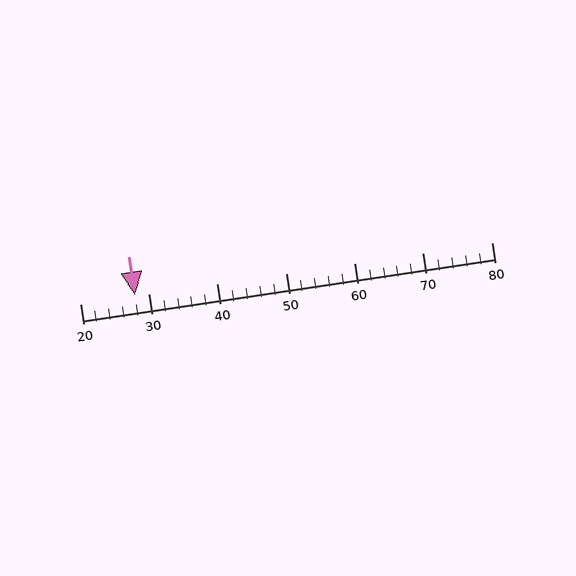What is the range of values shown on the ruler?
The ruler shows values from 20 to 80.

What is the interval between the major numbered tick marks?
The major tick marks are spaced 10 units apart.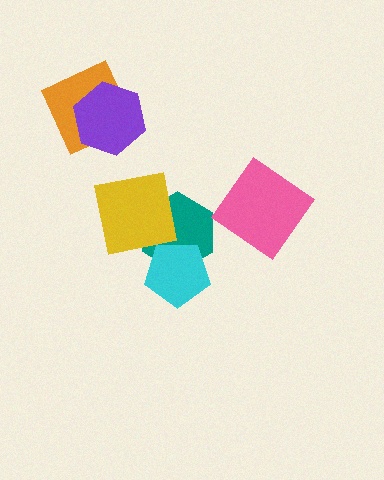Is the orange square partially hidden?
Yes, it is partially covered by another shape.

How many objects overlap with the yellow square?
2 objects overlap with the yellow square.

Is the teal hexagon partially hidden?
Yes, it is partially covered by another shape.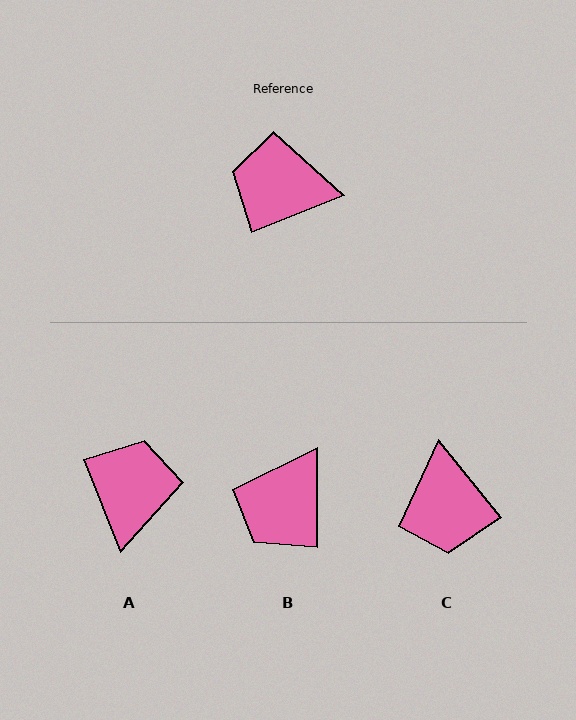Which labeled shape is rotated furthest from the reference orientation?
C, about 107 degrees away.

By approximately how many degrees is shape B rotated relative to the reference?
Approximately 68 degrees counter-clockwise.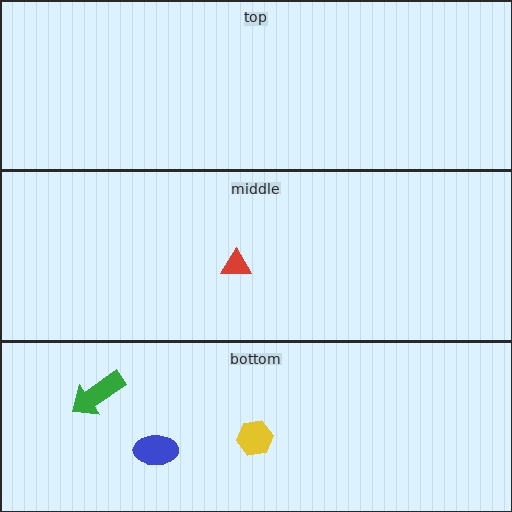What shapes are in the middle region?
The red triangle.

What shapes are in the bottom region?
The yellow hexagon, the blue ellipse, the green arrow.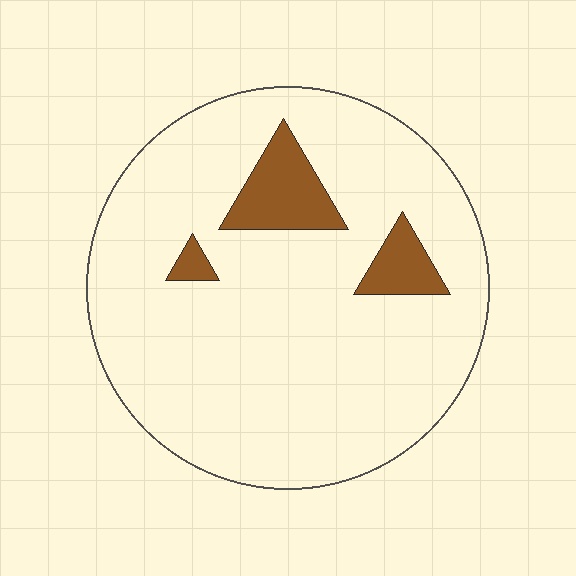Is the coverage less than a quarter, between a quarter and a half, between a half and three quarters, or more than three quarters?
Less than a quarter.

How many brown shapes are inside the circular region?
3.